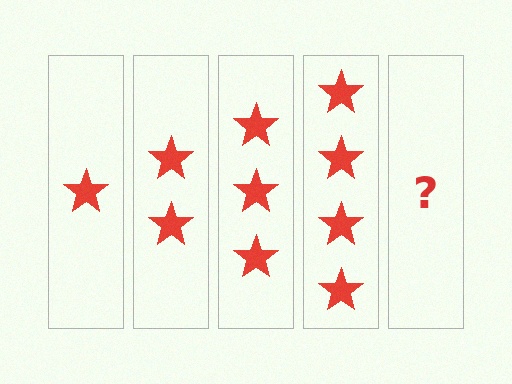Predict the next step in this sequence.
The next step is 5 stars.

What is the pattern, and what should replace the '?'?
The pattern is that each step adds one more star. The '?' should be 5 stars.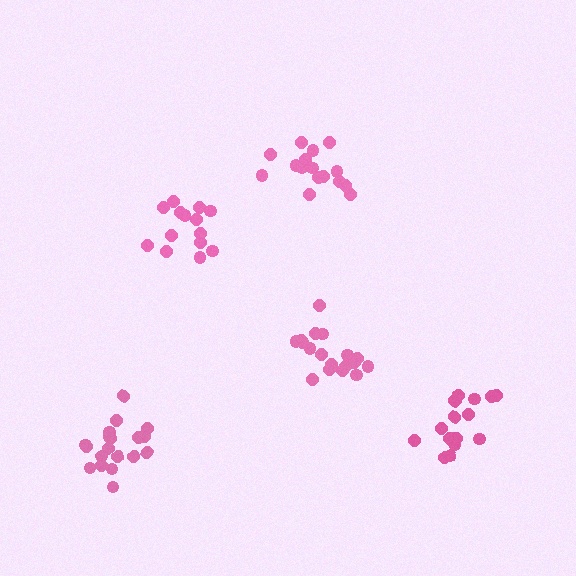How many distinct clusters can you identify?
There are 5 distinct clusters.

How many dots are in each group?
Group 1: 17 dots, Group 2: 16 dots, Group 3: 20 dots, Group 4: 18 dots, Group 5: 14 dots (85 total).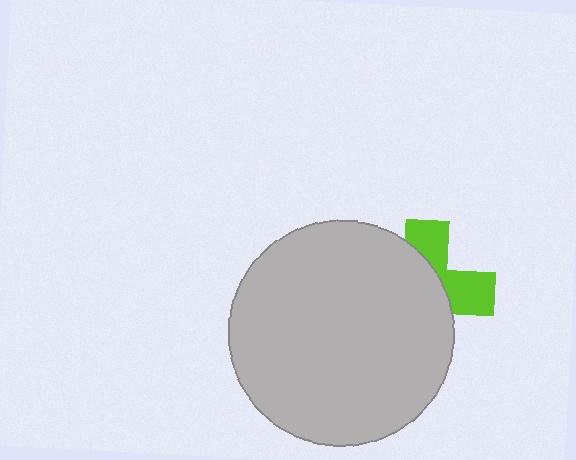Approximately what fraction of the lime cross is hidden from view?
Roughly 64% of the lime cross is hidden behind the light gray circle.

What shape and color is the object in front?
The object in front is a light gray circle.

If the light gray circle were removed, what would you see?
You would see the complete lime cross.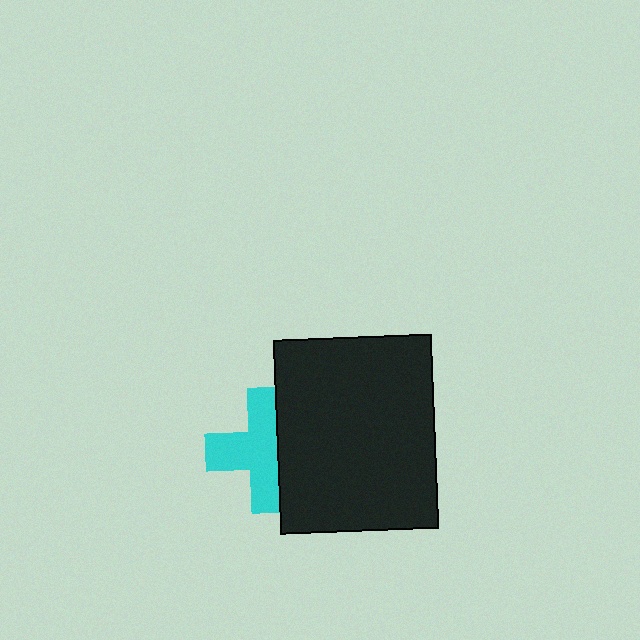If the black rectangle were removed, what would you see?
You would see the complete cyan cross.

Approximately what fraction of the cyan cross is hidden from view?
Roughly 36% of the cyan cross is hidden behind the black rectangle.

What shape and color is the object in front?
The object in front is a black rectangle.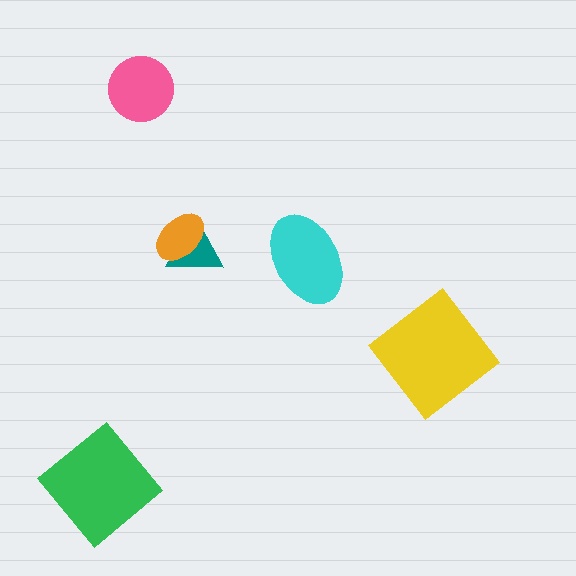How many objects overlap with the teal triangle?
1 object overlaps with the teal triangle.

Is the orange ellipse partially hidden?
No, no other shape covers it.